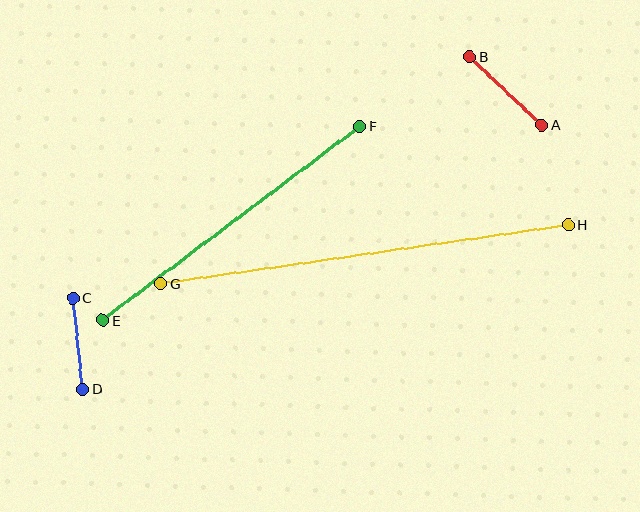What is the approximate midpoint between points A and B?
The midpoint is at approximately (506, 91) pixels.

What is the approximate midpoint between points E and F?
The midpoint is at approximately (231, 223) pixels.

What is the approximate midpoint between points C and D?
The midpoint is at approximately (78, 344) pixels.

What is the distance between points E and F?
The distance is approximately 322 pixels.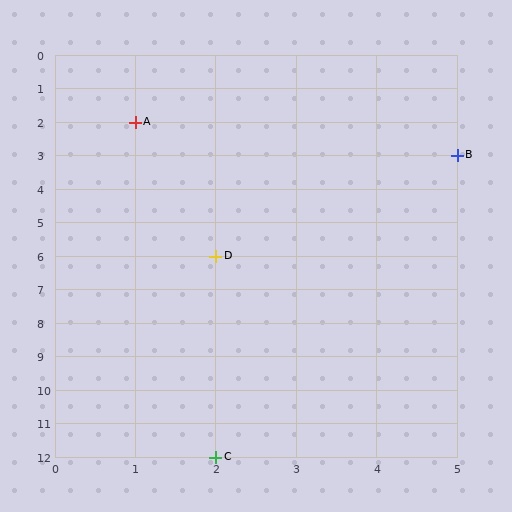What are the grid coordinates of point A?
Point A is at grid coordinates (1, 2).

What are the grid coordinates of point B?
Point B is at grid coordinates (5, 3).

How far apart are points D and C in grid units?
Points D and C are 6 rows apart.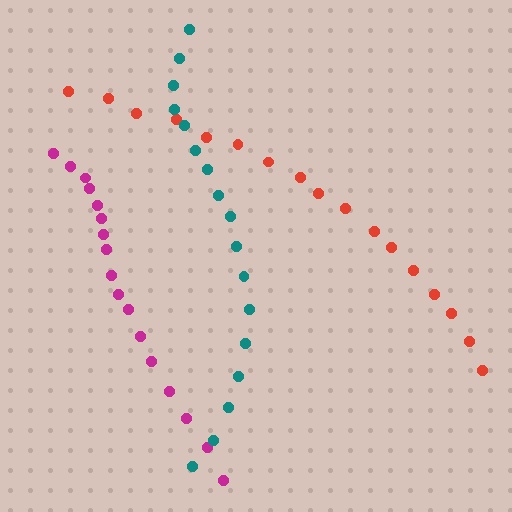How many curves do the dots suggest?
There are 3 distinct paths.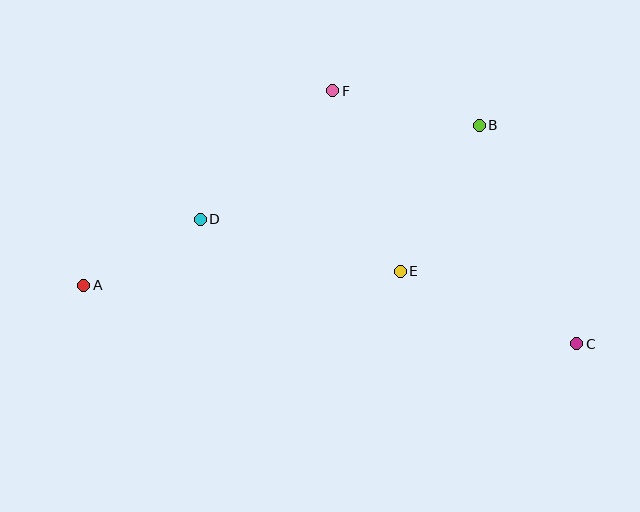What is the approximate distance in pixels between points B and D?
The distance between B and D is approximately 295 pixels.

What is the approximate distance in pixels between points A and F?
The distance between A and F is approximately 316 pixels.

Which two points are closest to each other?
Points A and D are closest to each other.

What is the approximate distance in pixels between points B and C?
The distance between B and C is approximately 239 pixels.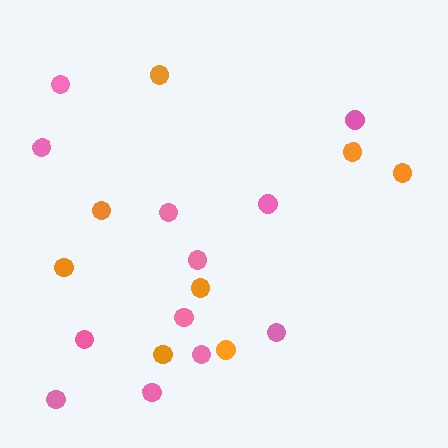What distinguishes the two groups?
There are 2 groups: one group of orange circles (8) and one group of pink circles (12).